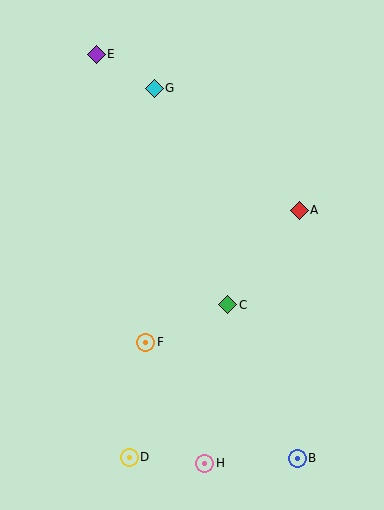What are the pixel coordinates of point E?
Point E is at (96, 54).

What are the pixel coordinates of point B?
Point B is at (297, 458).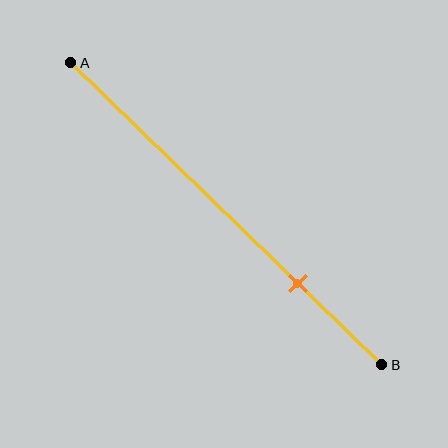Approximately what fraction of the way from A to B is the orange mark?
The orange mark is approximately 75% of the way from A to B.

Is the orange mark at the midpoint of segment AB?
No, the mark is at about 75% from A, not at the 50% midpoint.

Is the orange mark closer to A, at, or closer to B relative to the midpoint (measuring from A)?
The orange mark is closer to point B than the midpoint of segment AB.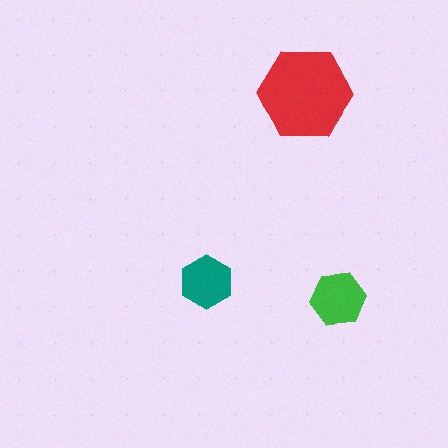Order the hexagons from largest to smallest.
the red one, the green one, the teal one.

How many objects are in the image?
There are 3 objects in the image.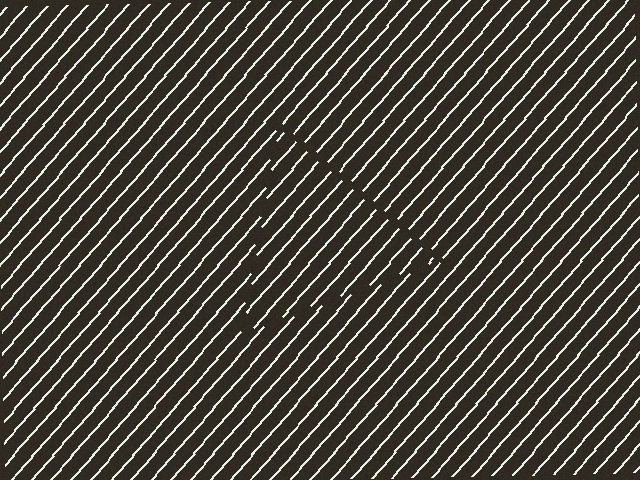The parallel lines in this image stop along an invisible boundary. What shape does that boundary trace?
An illusory triangle. The interior of the shape contains the same grating, shifted by half a period — the contour is defined by the phase discontinuity where line-ends from the inner and outer gratings abut.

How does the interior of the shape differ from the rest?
The interior of the shape contains the same grating, shifted by half a period — the contour is defined by the phase discontinuity where line-ends from the inner and outer gratings abut.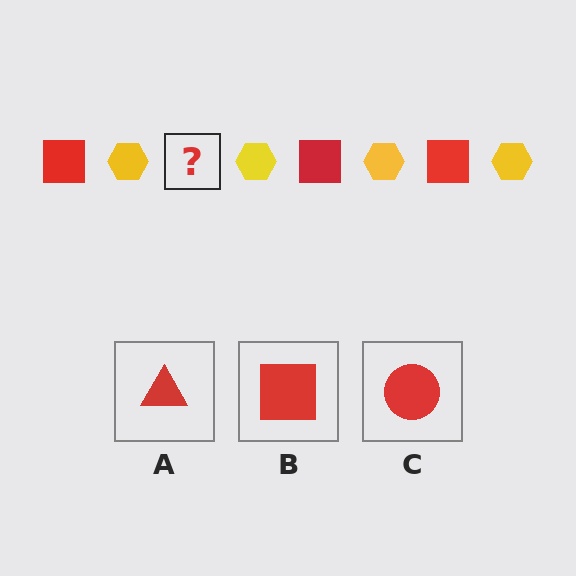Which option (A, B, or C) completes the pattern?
B.